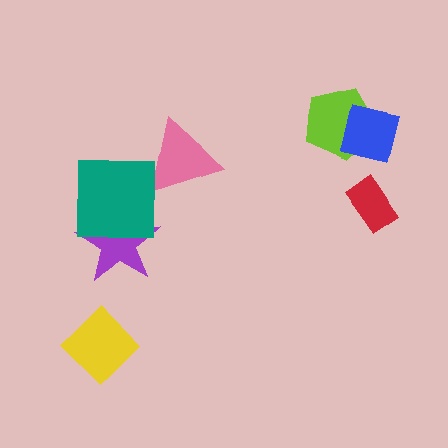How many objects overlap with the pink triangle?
0 objects overlap with the pink triangle.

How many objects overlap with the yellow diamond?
0 objects overlap with the yellow diamond.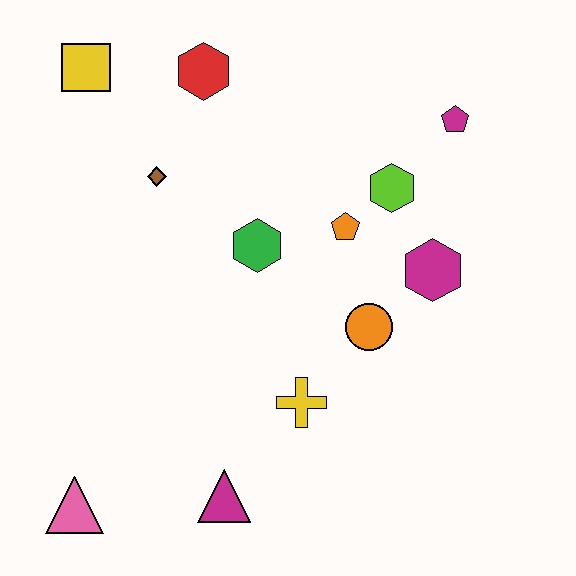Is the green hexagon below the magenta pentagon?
Yes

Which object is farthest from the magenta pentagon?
The pink triangle is farthest from the magenta pentagon.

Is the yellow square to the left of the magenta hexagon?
Yes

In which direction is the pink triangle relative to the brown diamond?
The pink triangle is below the brown diamond.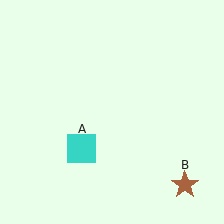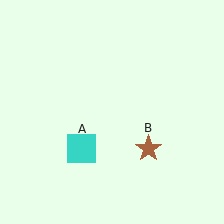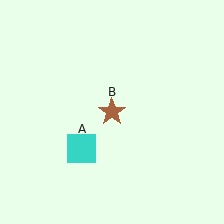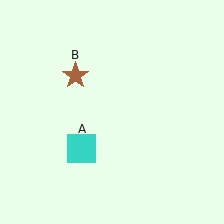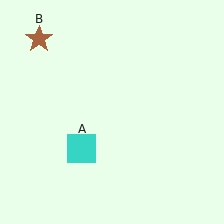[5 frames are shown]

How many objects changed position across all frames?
1 object changed position: brown star (object B).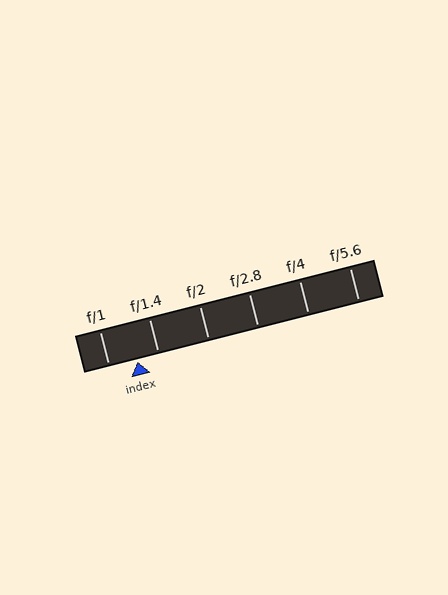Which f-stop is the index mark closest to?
The index mark is closest to f/1.4.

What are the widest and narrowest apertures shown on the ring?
The widest aperture shown is f/1 and the narrowest is f/5.6.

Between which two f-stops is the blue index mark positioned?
The index mark is between f/1 and f/1.4.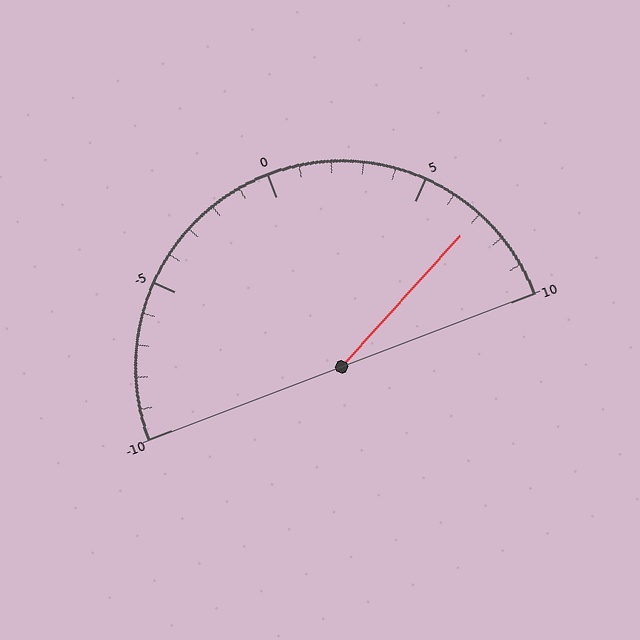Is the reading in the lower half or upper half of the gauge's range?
The reading is in the upper half of the range (-10 to 10).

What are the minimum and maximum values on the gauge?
The gauge ranges from -10 to 10.